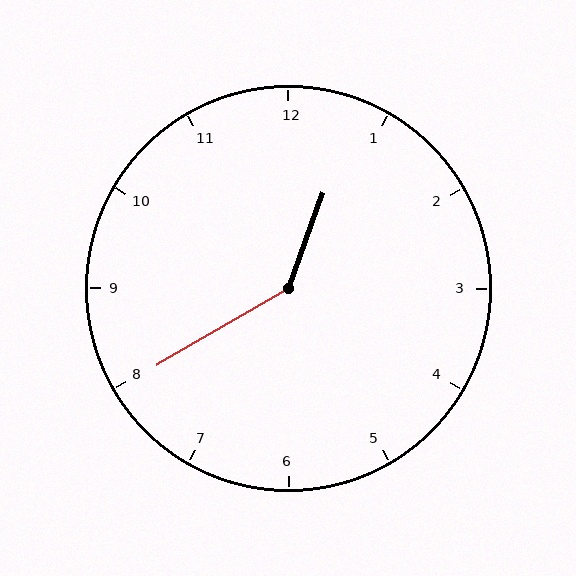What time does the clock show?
12:40.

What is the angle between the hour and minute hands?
Approximately 140 degrees.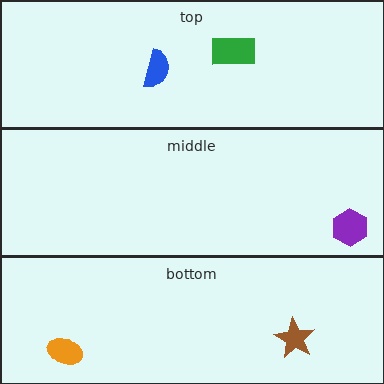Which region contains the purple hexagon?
The middle region.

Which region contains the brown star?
The bottom region.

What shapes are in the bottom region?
The brown star, the orange ellipse.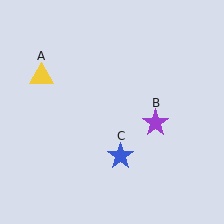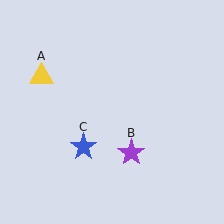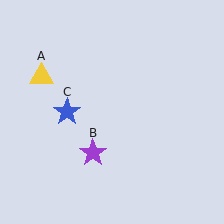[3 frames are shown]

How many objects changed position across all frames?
2 objects changed position: purple star (object B), blue star (object C).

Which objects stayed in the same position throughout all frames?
Yellow triangle (object A) remained stationary.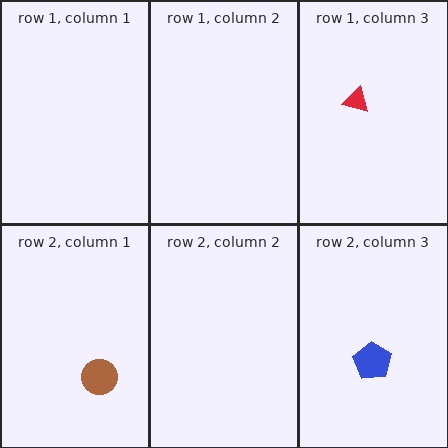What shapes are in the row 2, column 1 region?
The brown circle.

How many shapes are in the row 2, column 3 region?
1.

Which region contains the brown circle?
The row 2, column 1 region.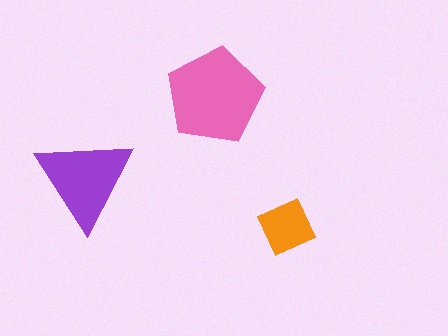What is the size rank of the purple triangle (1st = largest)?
2nd.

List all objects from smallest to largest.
The orange square, the purple triangle, the pink pentagon.